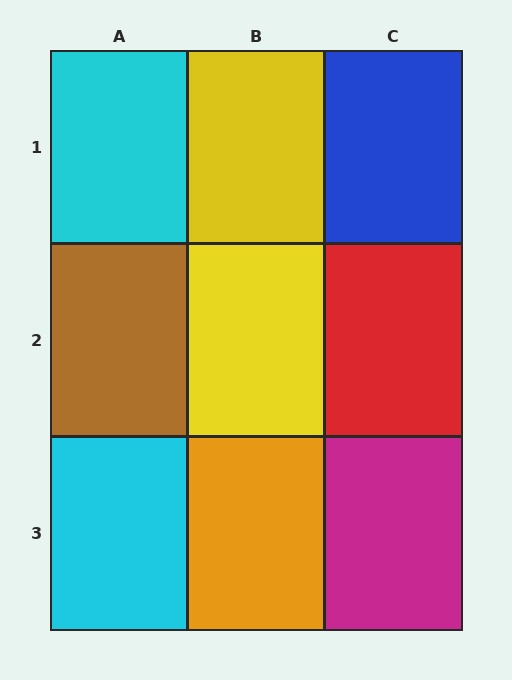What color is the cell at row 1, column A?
Cyan.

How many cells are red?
1 cell is red.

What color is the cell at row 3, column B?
Orange.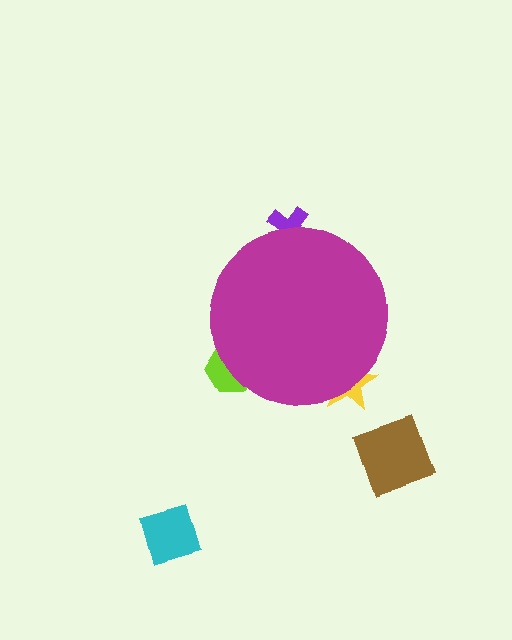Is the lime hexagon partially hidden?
Yes, the lime hexagon is partially hidden behind the magenta circle.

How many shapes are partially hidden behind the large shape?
3 shapes are partially hidden.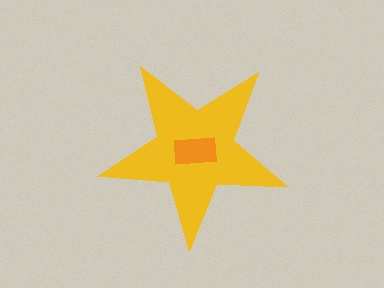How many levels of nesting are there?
2.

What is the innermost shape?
The orange rectangle.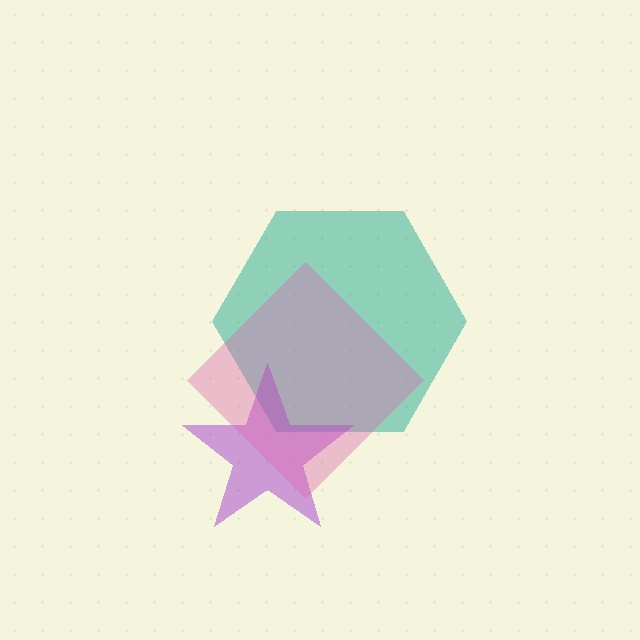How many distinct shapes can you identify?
There are 3 distinct shapes: a teal hexagon, a purple star, a pink diamond.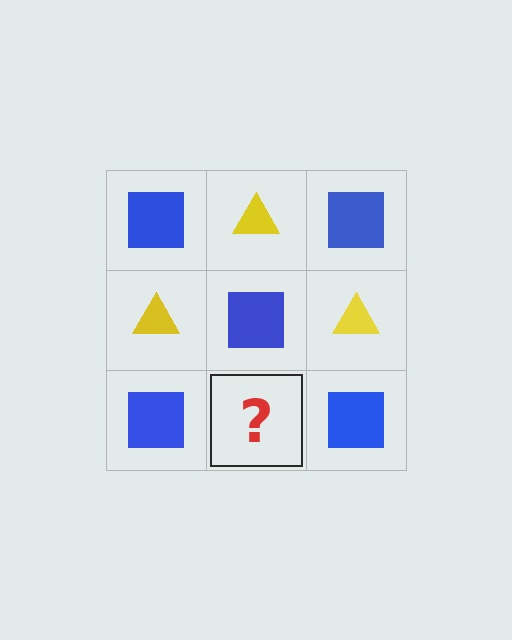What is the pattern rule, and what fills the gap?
The rule is that it alternates blue square and yellow triangle in a checkerboard pattern. The gap should be filled with a yellow triangle.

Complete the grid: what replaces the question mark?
The question mark should be replaced with a yellow triangle.